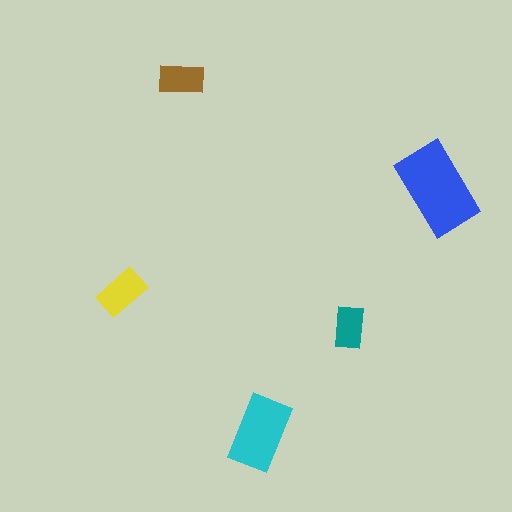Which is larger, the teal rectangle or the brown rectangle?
The brown one.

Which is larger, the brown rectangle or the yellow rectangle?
The yellow one.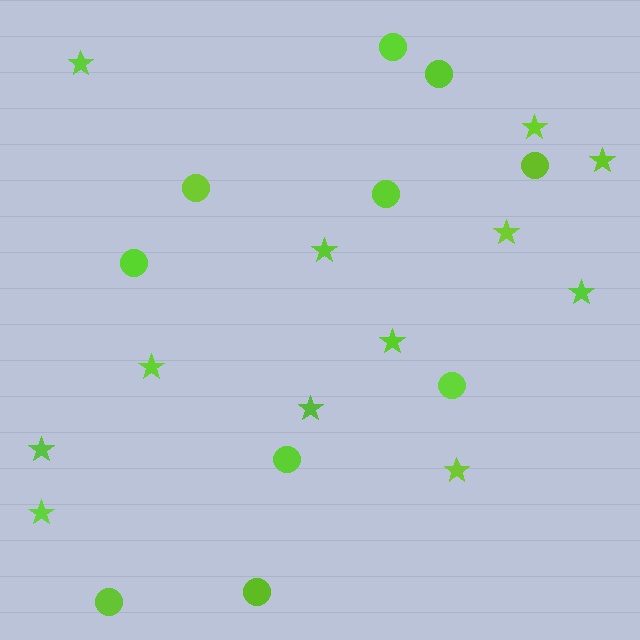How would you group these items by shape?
There are 2 groups: one group of stars (12) and one group of circles (10).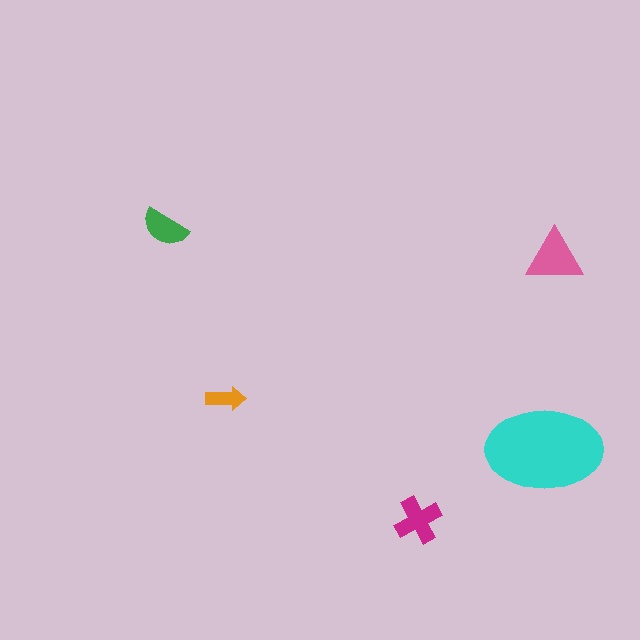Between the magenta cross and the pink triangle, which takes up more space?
The pink triangle.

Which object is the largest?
The cyan ellipse.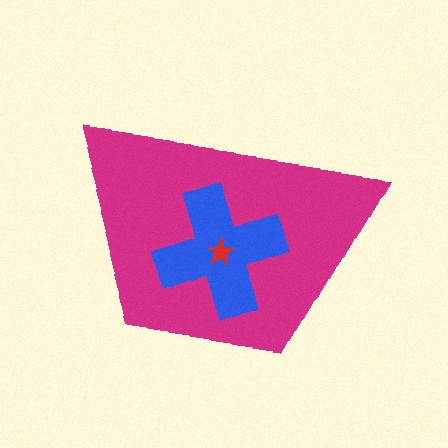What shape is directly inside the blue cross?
The red star.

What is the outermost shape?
The magenta trapezoid.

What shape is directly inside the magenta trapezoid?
The blue cross.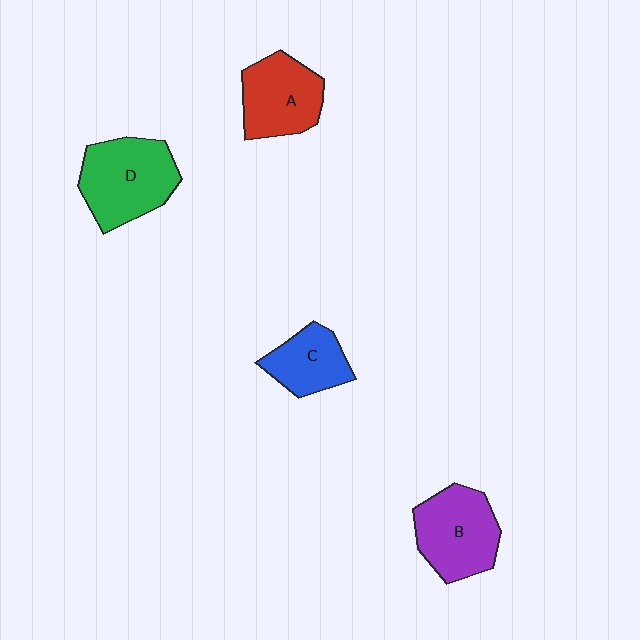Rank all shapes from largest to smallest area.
From largest to smallest: D (green), B (purple), A (red), C (blue).